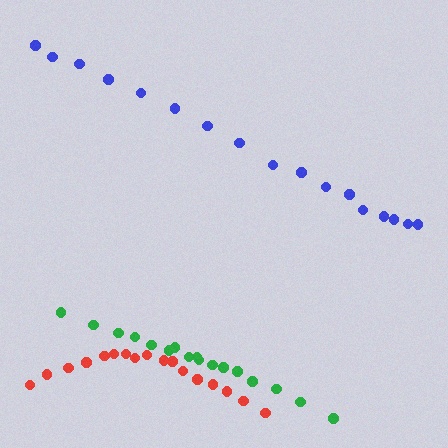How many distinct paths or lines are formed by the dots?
There are 3 distinct paths.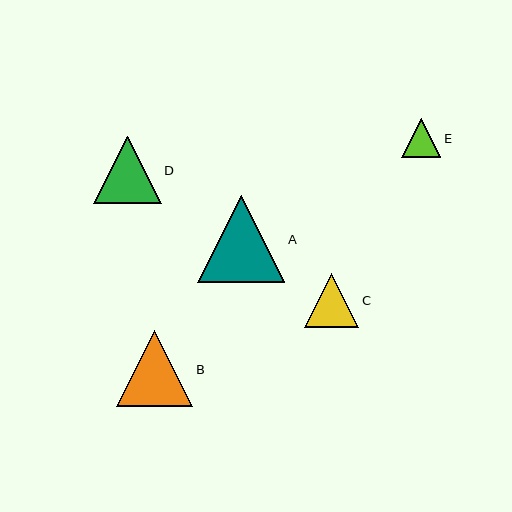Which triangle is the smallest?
Triangle E is the smallest with a size of approximately 39 pixels.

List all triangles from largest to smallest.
From largest to smallest: A, B, D, C, E.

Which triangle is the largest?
Triangle A is the largest with a size of approximately 87 pixels.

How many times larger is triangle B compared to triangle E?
Triangle B is approximately 1.9 times the size of triangle E.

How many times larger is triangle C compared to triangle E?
Triangle C is approximately 1.4 times the size of triangle E.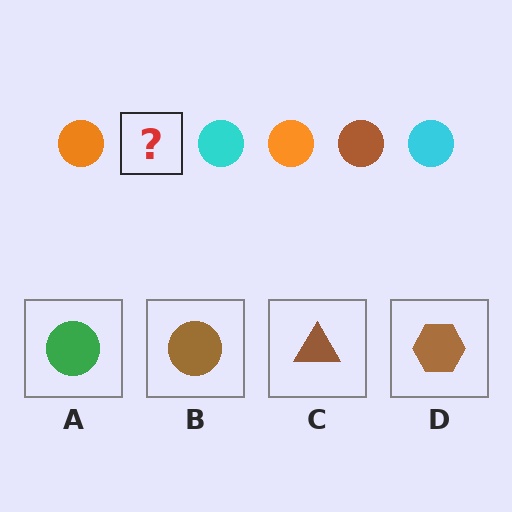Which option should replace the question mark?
Option B.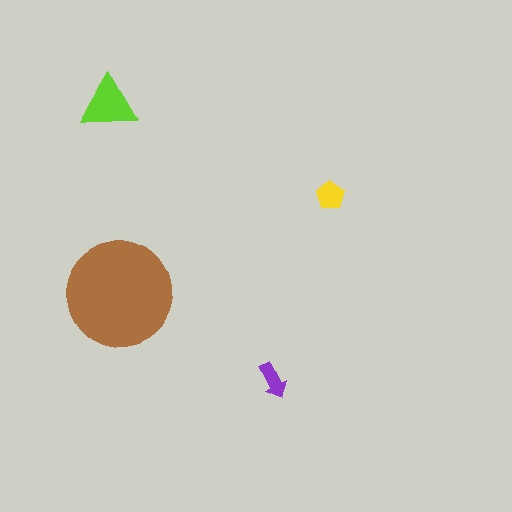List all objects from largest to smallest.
The brown circle, the lime triangle, the yellow pentagon, the purple arrow.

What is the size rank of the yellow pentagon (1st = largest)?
3rd.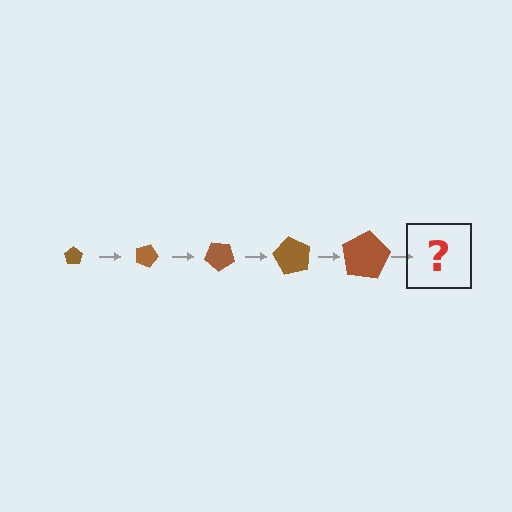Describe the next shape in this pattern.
It should be a pentagon, larger than the previous one and rotated 100 degrees from the start.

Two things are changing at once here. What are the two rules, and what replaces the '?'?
The two rules are that the pentagon grows larger each step and it rotates 20 degrees each step. The '?' should be a pentagon, larger than the previous one and rotated 100 degrees from the start.